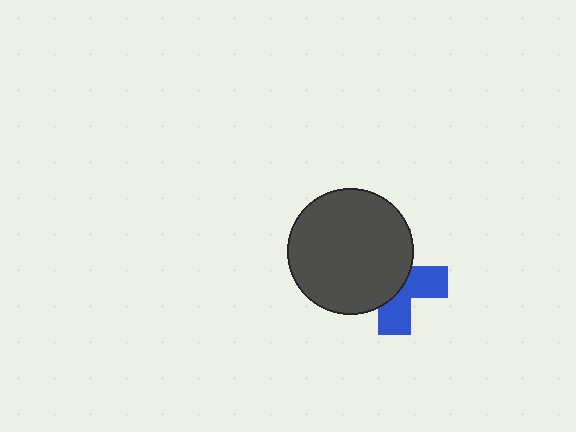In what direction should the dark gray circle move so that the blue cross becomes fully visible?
The dark gray circle should move toward the upper-left. That is the shortest direction to clear the overlap and leave the blue cross fully visible.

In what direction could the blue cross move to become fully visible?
The blue cross could move toward the lower-right. That would shift it out from behind the dark gray circle entirely.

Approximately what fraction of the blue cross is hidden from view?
Roughly 57% of the blue cross is hidden behind the dark gray circle.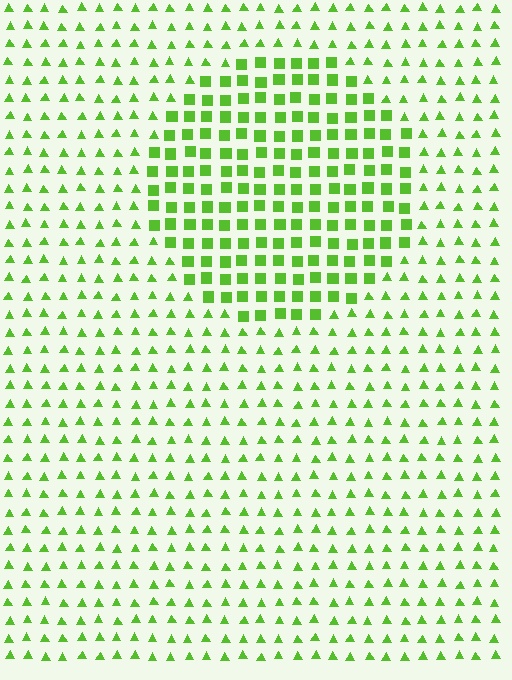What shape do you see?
I see a circle.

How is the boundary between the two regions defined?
The boundary is defined by a change in element shape: squares inside vs. triangles outside. All elements share the same color and spacing.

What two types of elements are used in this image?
The image uses squares inside the circle region and triangles outside it.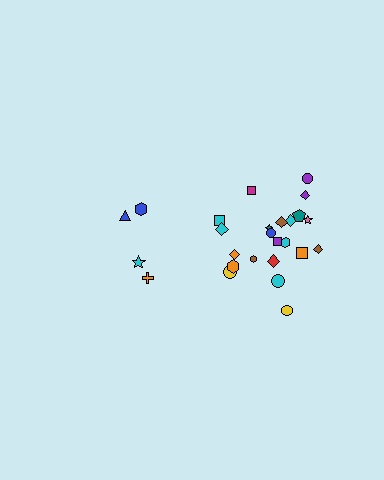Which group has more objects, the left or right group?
The right group.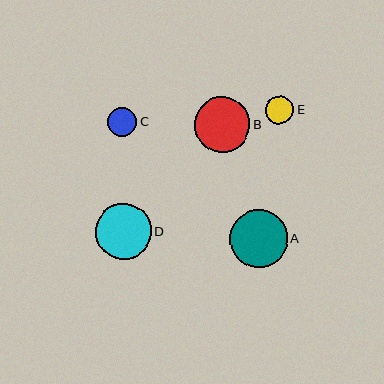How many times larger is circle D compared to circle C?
Circle D is approximately 1.9 times the size of circle C.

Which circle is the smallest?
Circle E is the smallest with a size of approximately 28 pixels.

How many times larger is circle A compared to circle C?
Circle A is approximately 2.0 times the size of circle C.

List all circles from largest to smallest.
From largest to smallest: A, B, D, C, E.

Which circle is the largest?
Circle A is the largest with a size of approximately 58 pixels.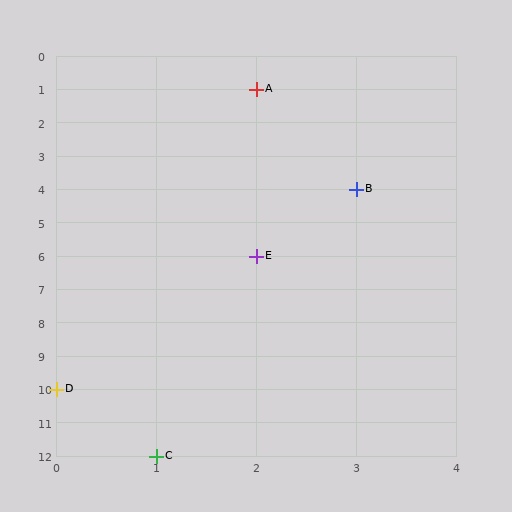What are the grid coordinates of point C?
Point C is at grid coordinates (1, 12).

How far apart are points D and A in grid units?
Points D and A are 2 columns and 9 rows apart (about 9.2 grid units diagonally).